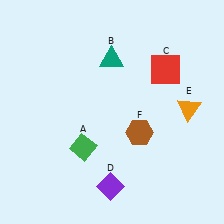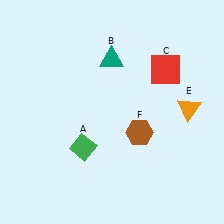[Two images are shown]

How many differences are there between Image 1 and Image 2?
There is 1 difference between the two images.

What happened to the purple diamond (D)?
The purple diamond (D) was removed in Image 2. It was in the bottom-left area of Image 1.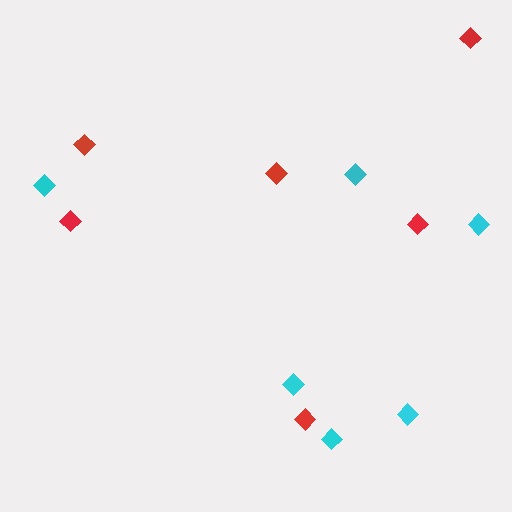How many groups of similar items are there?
There are 2 groups: one group of red diamonds (6) and one group of cyan diamonds (6).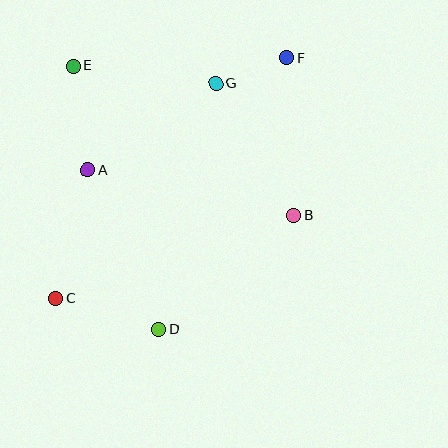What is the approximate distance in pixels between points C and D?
The distance between C and D is approximately 108 pixels.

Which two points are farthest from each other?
Points C and F are farthest from each other.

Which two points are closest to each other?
Points F and G are closest to each other.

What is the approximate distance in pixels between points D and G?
The distance between D and G is approximately 252 pixels.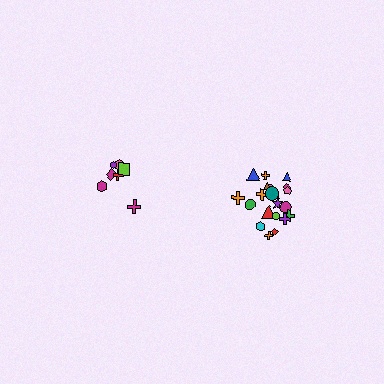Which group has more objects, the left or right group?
The right group.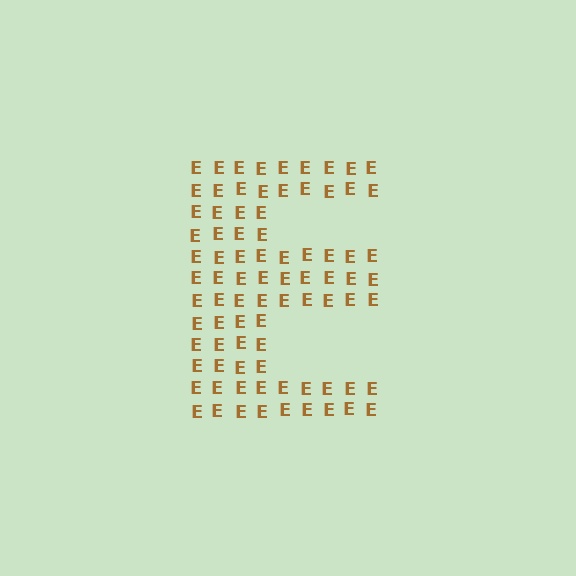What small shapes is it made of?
It is made of small letter E's.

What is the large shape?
The large shape is the letter E.